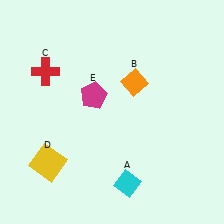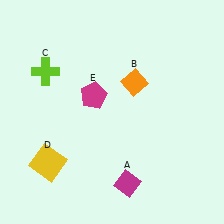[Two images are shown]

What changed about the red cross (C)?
In Image 1, C is red. In Image 2, it changed to lime.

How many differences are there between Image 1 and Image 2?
There are 2 differences between the two images.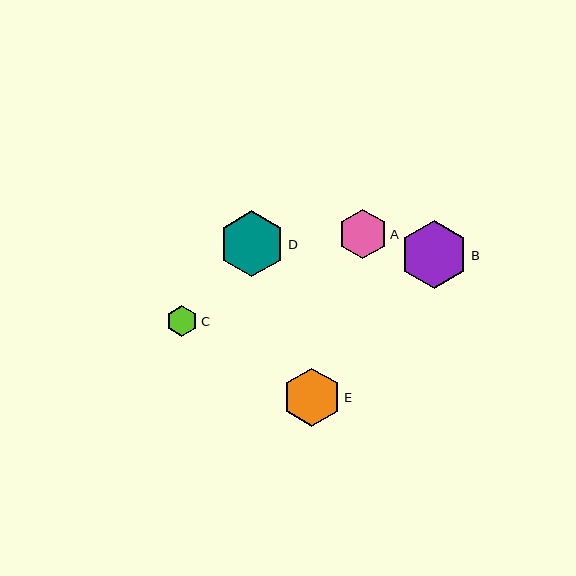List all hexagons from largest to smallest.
From largest to smallest: B, D, E, A, C.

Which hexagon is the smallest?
Hexagon C is the smallest with a size of approximately 32 pixels.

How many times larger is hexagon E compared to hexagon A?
Hexagon E is approximately 1.2 times the size of hexagon A.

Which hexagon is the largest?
Hexagon B is the largest with a size of approximately 68 pixels.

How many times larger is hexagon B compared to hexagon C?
Hexagon B is approximately 2.2 times the size of hexagon C.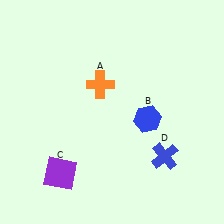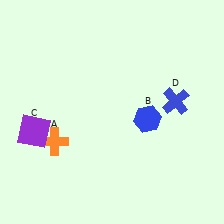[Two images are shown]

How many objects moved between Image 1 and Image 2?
3 objects moved between the two images.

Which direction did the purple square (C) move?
The purple square (C) moved up.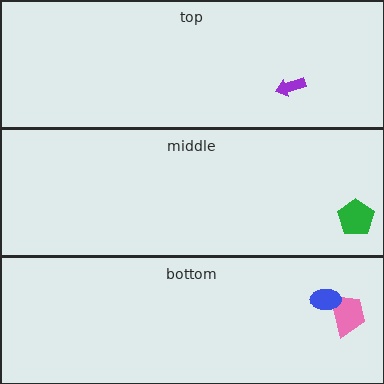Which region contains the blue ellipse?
The bottom region.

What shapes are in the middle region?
The green pentagon.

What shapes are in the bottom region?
The pink trapezoid, the blue ellipse.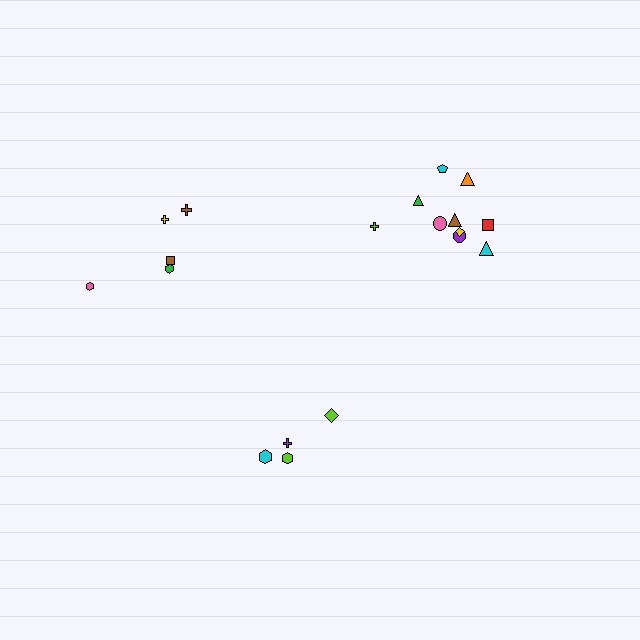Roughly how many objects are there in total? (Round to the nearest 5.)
Roughly 20 objects in total.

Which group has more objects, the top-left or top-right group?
The top-right group.